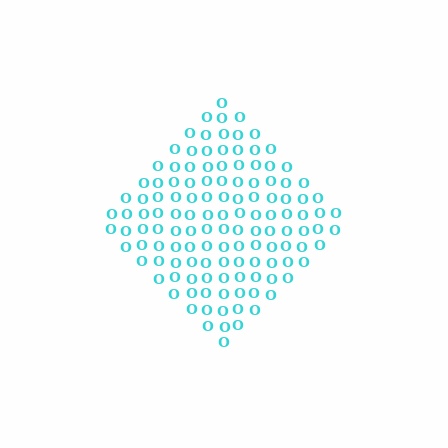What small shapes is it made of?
It is made of small letter O's.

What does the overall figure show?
The overall figure shows a diamond.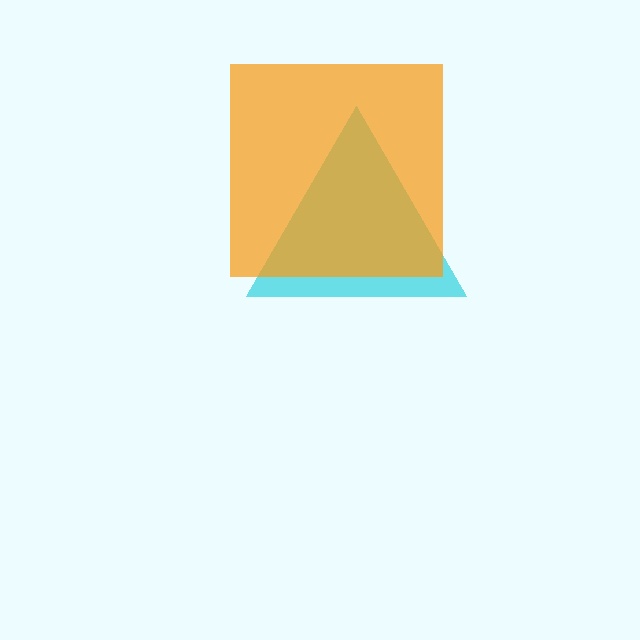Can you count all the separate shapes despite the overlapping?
Yes, there are 2 separate shapes.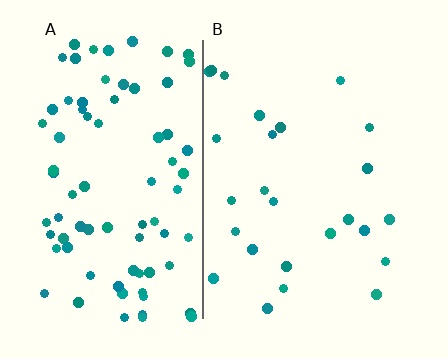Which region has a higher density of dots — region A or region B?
A (the left).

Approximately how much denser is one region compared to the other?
Approximately 3.2× — region A over region B.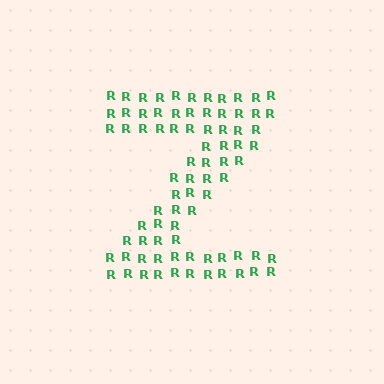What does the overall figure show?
The overall figure shows the letter Z.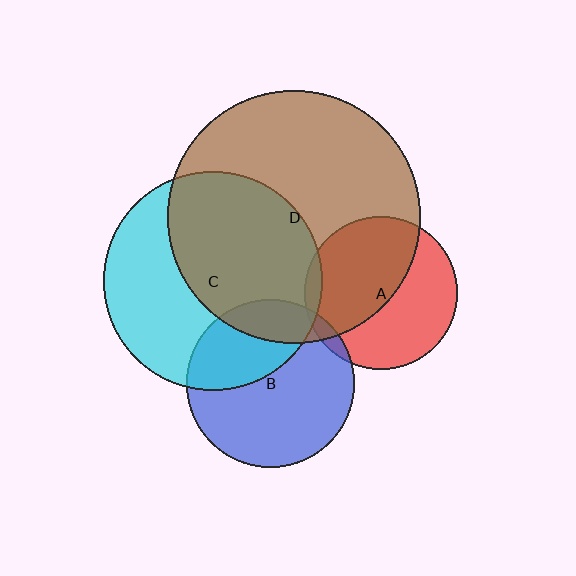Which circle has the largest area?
Circle D (brown).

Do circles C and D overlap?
Yes.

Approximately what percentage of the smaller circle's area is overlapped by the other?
Approximately 55%.